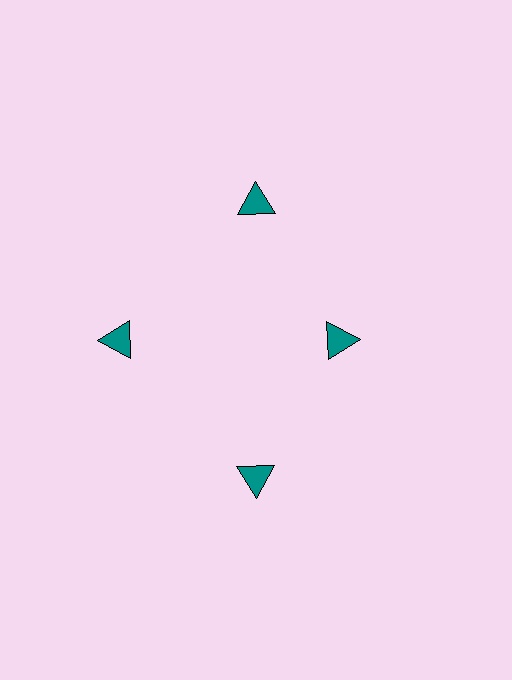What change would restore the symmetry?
The symmetry would be restored by moving it outward, back onto the ring so that all 4 triangles sit at equal angles and equal distance from the center.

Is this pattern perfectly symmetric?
No. The 4 teal triangles are arranged in a ring, but one element near the 3 o'clock position is pulled inward toward the center, breaking the 4-fold rotational symmetry.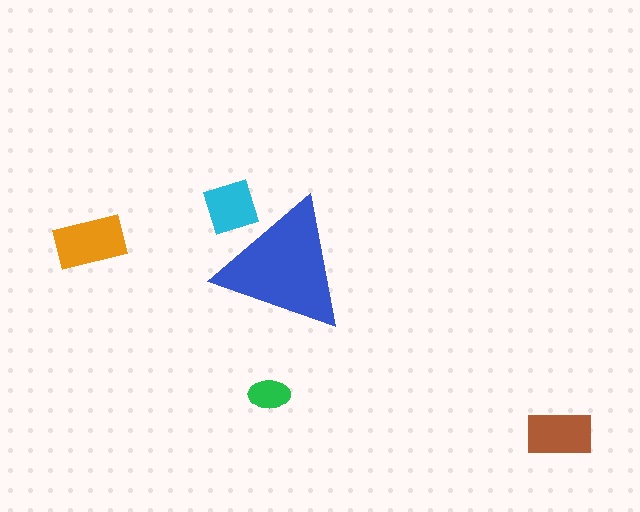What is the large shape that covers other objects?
A blue triangle.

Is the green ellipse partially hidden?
No, the green ellipse is fully visible.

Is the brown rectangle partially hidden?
No, the brown rectangle is fully visible.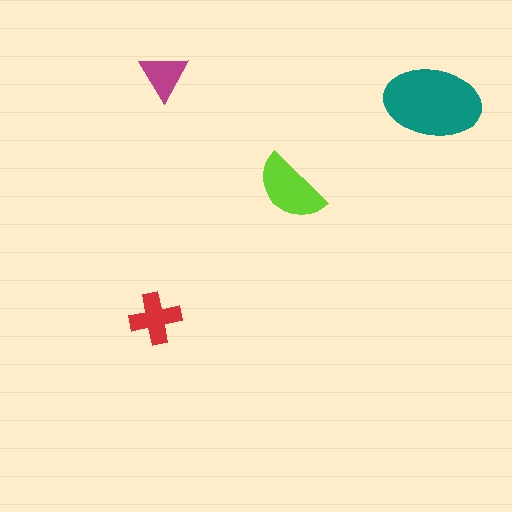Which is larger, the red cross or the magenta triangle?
The red cross.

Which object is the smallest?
The magenta triangle.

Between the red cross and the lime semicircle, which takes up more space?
The lime semicircle.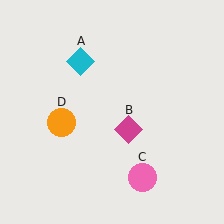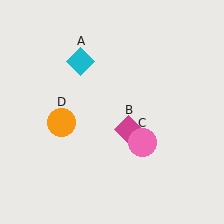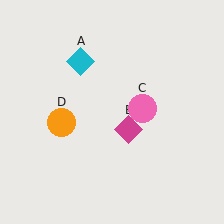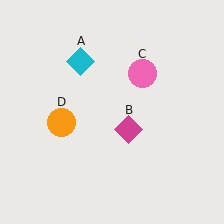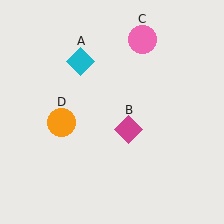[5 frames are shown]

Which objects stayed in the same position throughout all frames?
Cyan diamond (object A) and magenta diamond (object B) and orange circle (object D) remained stationary.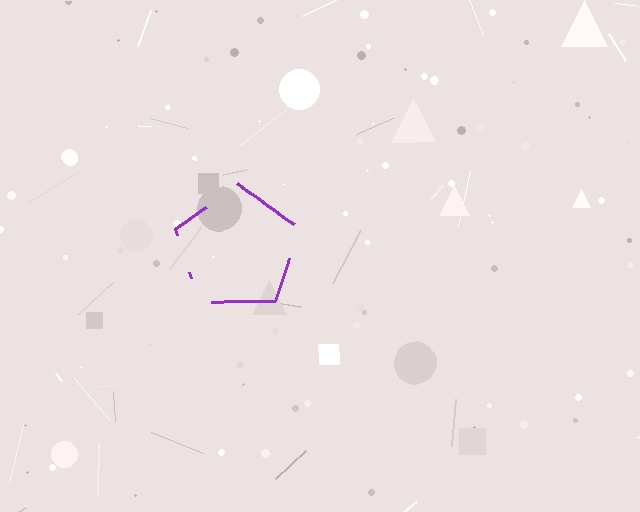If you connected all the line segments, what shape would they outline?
They would outline a pentagon.